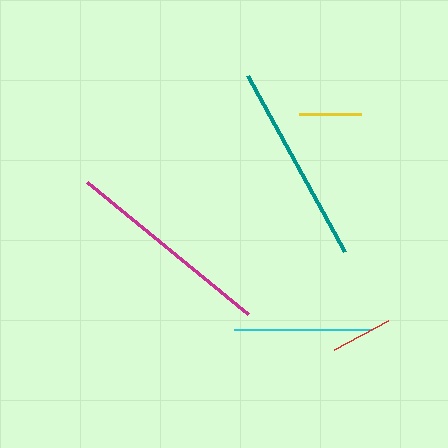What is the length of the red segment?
The red segment is approximately 61 pixels long.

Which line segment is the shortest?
The red line is the shortest at approximately 61 pixels.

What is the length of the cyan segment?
The cyan segment is approximately 137 pixels long.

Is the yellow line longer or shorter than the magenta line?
The magenta line is longer than the yellow line.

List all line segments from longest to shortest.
From longest to shortest: magenta, teal, cyan, yellow, red.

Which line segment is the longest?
The magenta line is the longest at approximately 209 pixels.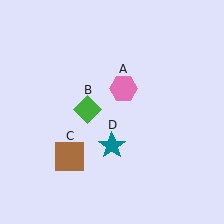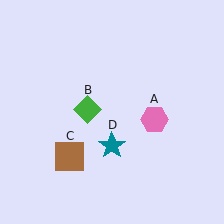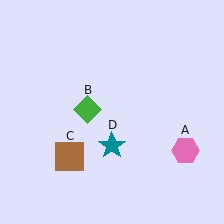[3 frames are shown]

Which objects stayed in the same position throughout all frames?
Green diamond (object B) and brown square (object C) and teal star (object D) remained stationary.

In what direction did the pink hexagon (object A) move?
The pink hexagon (object A) moved down and to the right.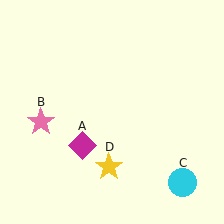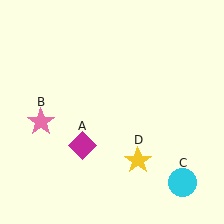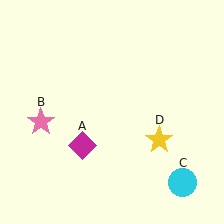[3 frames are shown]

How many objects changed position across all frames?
1 object changed position: yellow star (object D).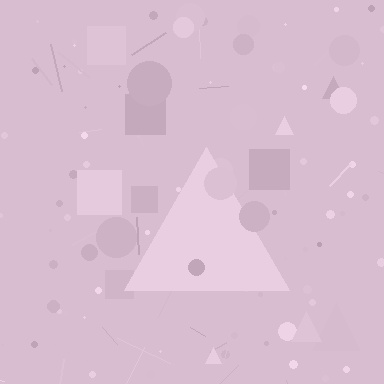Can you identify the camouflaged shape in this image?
The camouflaged shape is a triangle.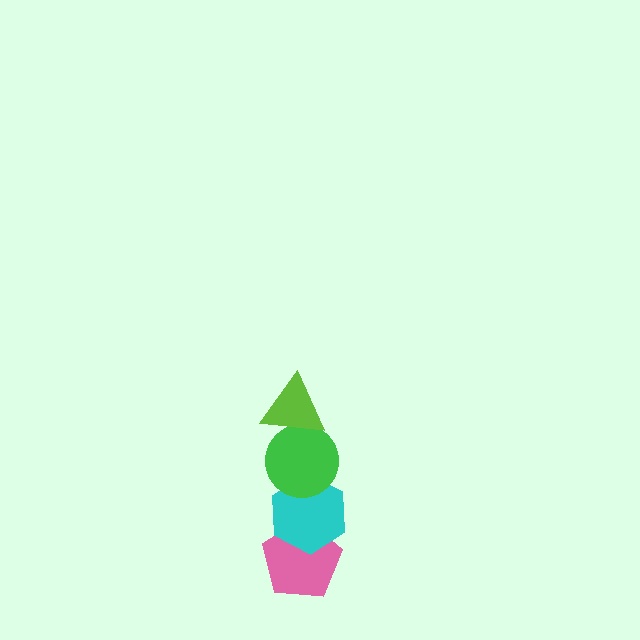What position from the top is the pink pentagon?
The pink pentagon is 4th from the top.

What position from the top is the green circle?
The green circle is 2nd from the top.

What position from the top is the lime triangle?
The lime triangle is 1st from the top.